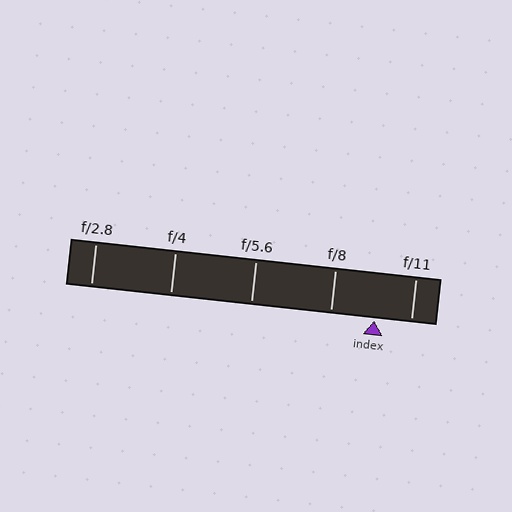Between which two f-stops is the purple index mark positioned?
The index mark is between f/8 and f/11.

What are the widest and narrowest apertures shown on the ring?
The widest aperture shown is f/2.8 and the narrowest is f/11.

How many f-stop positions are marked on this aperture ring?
There are 5 f-stop positions marked.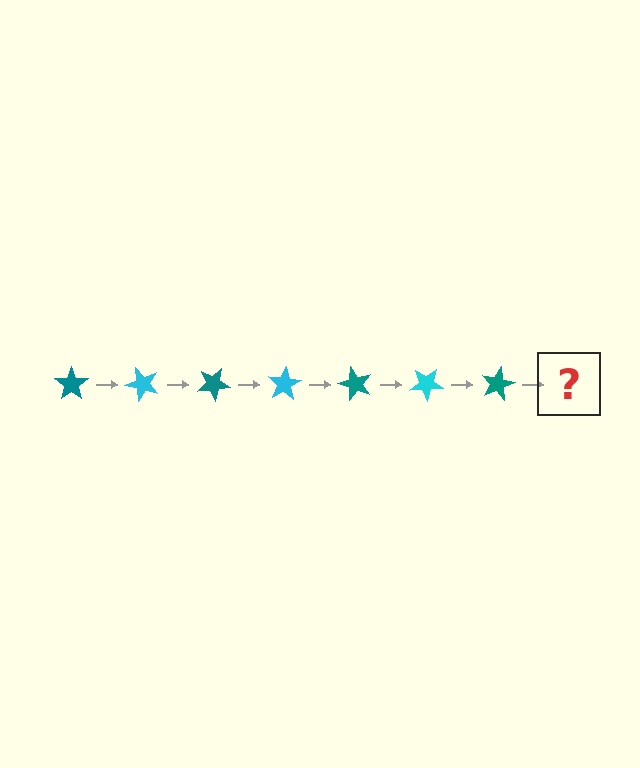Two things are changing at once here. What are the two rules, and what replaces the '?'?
The two rules are that it rotates 50 degrees each step and the color cycles through teal and cyan. The '?' should be a cyan star, rotated 350 degrees from the start.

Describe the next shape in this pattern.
It should be a cyan star, rotated 350 degrees from the start.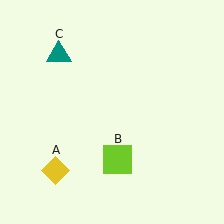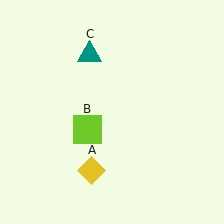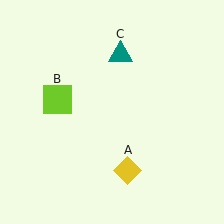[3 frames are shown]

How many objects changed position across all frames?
3 objects changed position: yellow diamond (object A), lime square (object B), teal triangle (object C).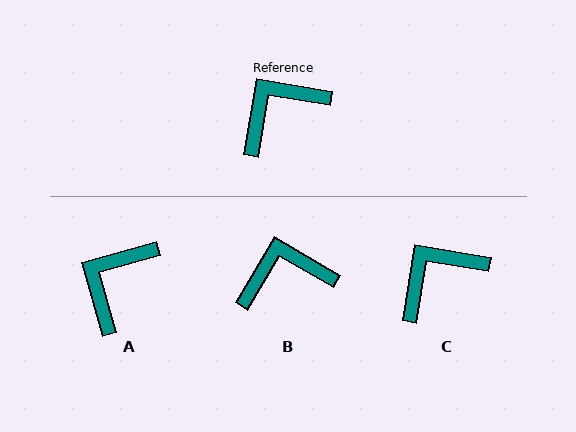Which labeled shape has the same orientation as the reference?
C.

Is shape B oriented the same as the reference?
No, it is off by about 21 degrees.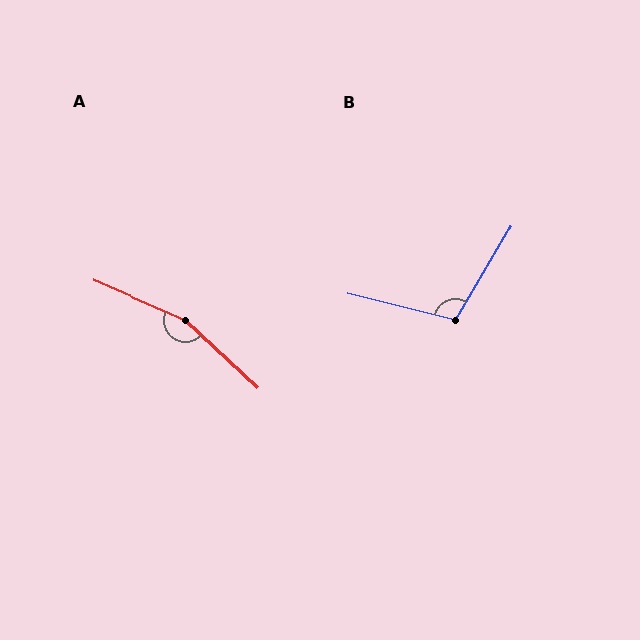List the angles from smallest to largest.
B (107°), A (161°).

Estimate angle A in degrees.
Approximately 161 degrees.